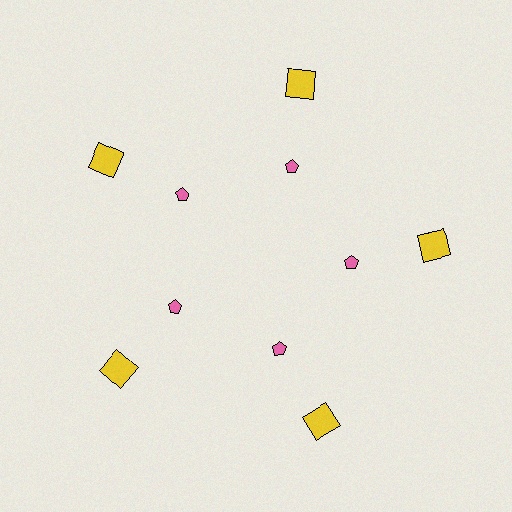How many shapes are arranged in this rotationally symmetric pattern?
There are 10 shapes, arranged in 5 groups of 2.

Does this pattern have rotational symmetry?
Yes, this pattern has 5-fold rotational symmetry. It looks the same after rotating 72 degrees around the center.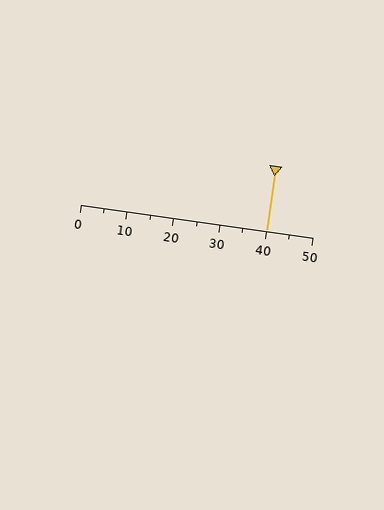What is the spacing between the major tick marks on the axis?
The major ticks are spaced 10 apart.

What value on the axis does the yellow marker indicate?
The marker indicates approximately 40.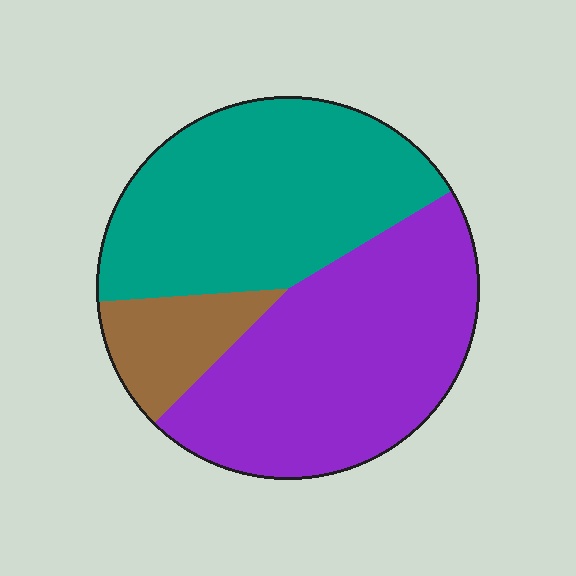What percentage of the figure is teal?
Teal covers around 45% of the figure.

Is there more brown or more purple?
Purple.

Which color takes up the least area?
Brown, at roughly 10%.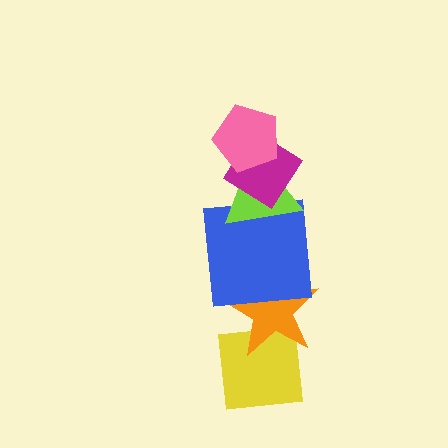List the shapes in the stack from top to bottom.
From top to bottom: the pink pentagon, the magenta diamond, the lime triangle, the blue square, the orange star, the yellow square.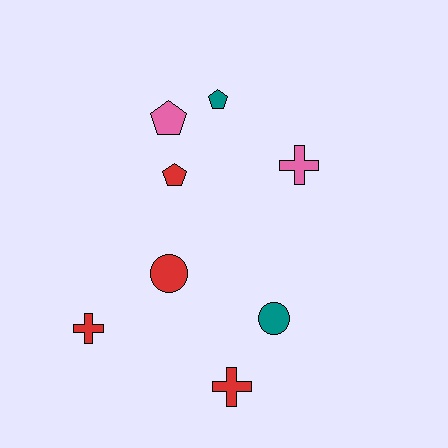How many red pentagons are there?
There is 1 red pentagon.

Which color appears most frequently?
Red, with 4 objects.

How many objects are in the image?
There are 8 objects.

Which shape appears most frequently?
Pentagon, with 3 objects.